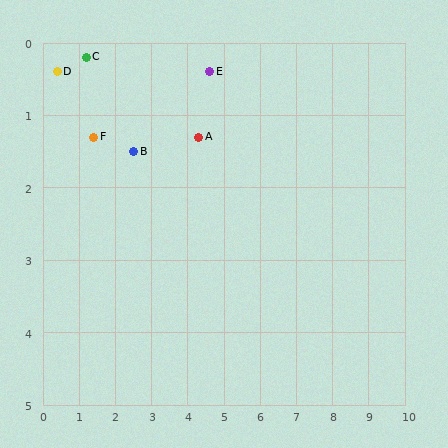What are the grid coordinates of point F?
Point F is at approximately (1.4, 1.3).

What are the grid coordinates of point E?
Point E is at approximately (4.6, 0.4).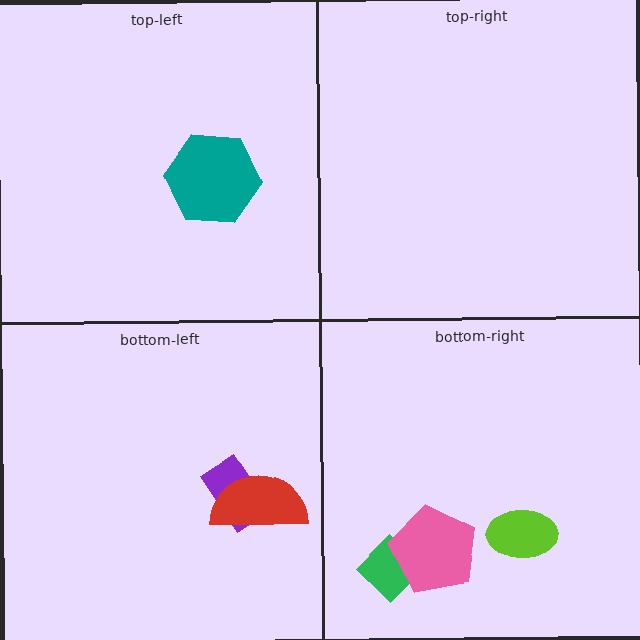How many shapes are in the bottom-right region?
3.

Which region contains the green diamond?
The bottom-right region.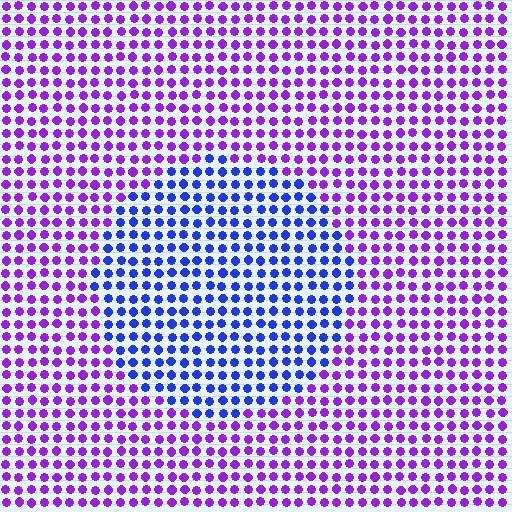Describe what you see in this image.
The image is filled with small purple elements in a uniform arrangement. A circle-shaped region is visible where the elements are tinted to a slightly different hue, forming a subtle color boundary.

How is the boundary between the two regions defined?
The boundary is defined purely by a slight shift in hue (about 47 degrees). Spacing, size, and orientation are identical on both sides.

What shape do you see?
I see a circle.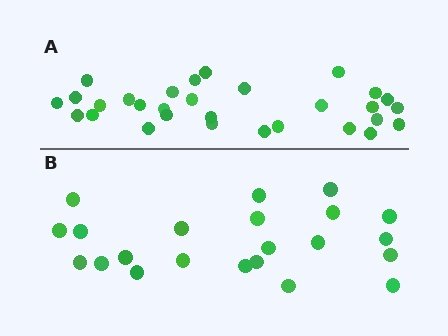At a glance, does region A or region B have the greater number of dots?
Region A (the top region) has more dots.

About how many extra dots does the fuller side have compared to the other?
Region A has roughly 8 or so more dots than region B.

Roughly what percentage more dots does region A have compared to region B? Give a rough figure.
About 35% more.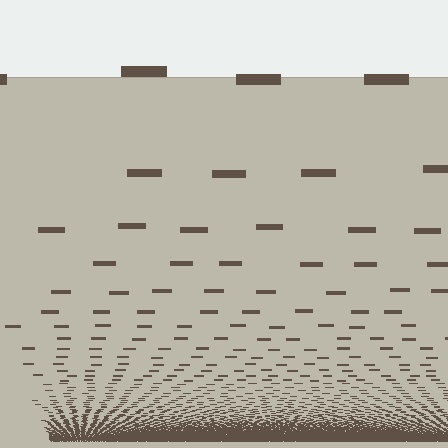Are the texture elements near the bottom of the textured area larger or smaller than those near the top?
Smaller. The gradient is inverted — elements near the bottom are smaller and denser.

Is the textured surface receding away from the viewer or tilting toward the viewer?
The surface appears to tilt toward the viewer. Texture elements get larger and sparser toward the top.